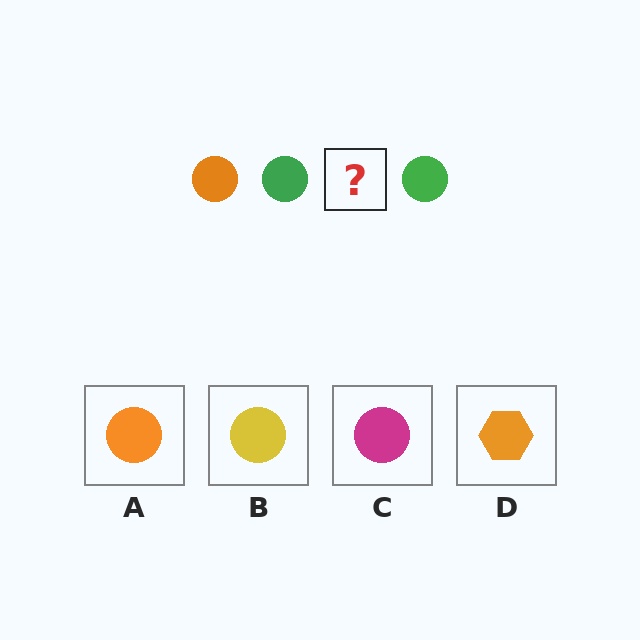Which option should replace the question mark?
Option A.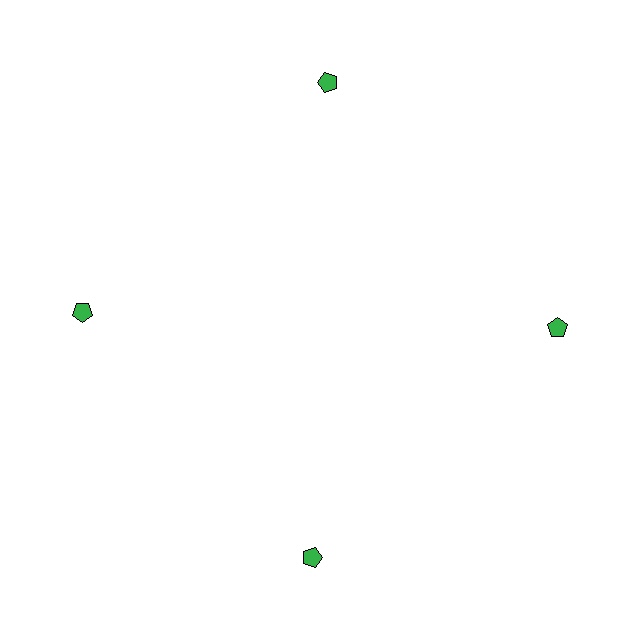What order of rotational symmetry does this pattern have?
This pattern has 4-fold rotational symmetry.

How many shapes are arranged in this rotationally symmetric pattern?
There are 4 shapes, arranged in 4 groups of 1.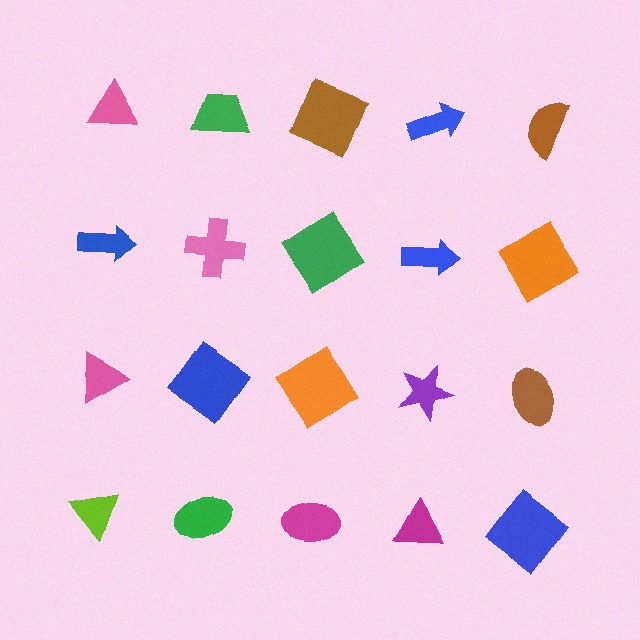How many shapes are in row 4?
5 shapes.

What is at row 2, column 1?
A blue arrow.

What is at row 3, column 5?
A brown ellipse.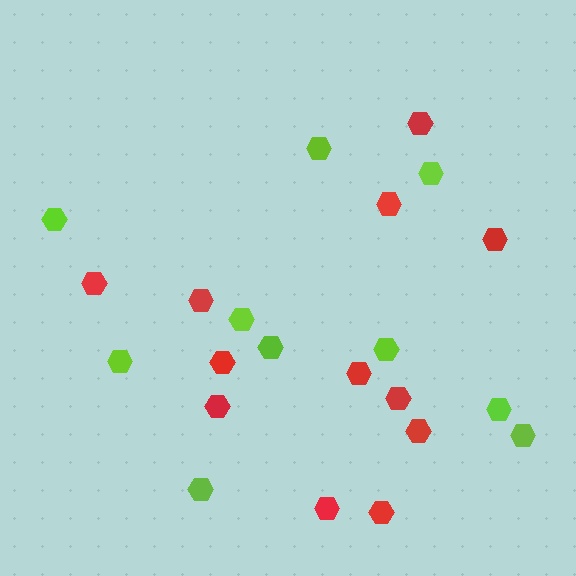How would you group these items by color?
There are 2 groups: one group of lime hexagons (10) and one group of red hexagons (12).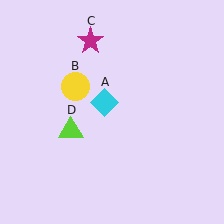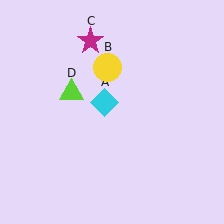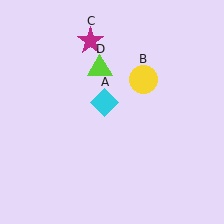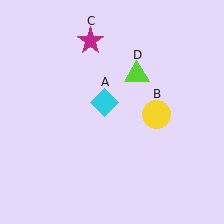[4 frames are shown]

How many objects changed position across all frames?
2 objects changed position: yellow circle (object B), lime triangle (object D).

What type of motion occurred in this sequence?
The yellow circle (object B), lime triangle (object D) rotated clockwise around the center of the scene.